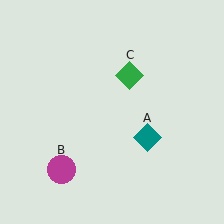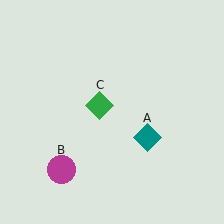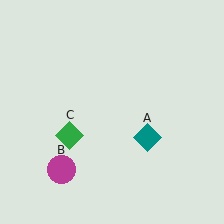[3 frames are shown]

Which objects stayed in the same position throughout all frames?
Teal diamond (object A) and magenta circle (object B) remained stationary.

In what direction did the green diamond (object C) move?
The green diamond (object C) moved down and to the left.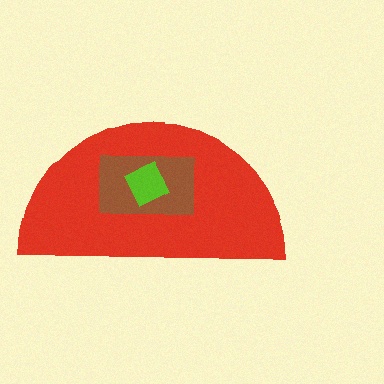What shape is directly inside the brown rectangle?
The lime diamond.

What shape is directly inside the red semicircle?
The brown rectangle.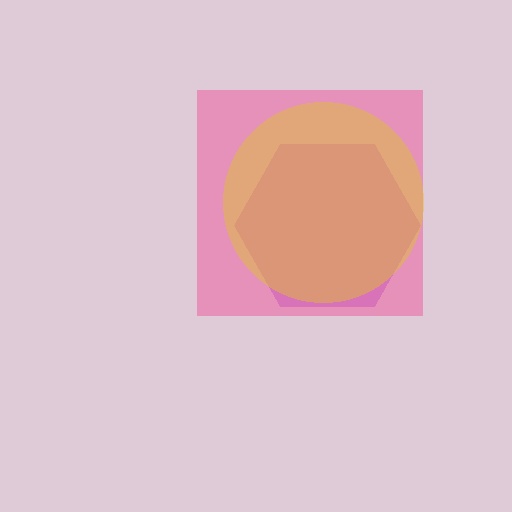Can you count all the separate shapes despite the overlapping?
Yes, there are 3 separate shapes.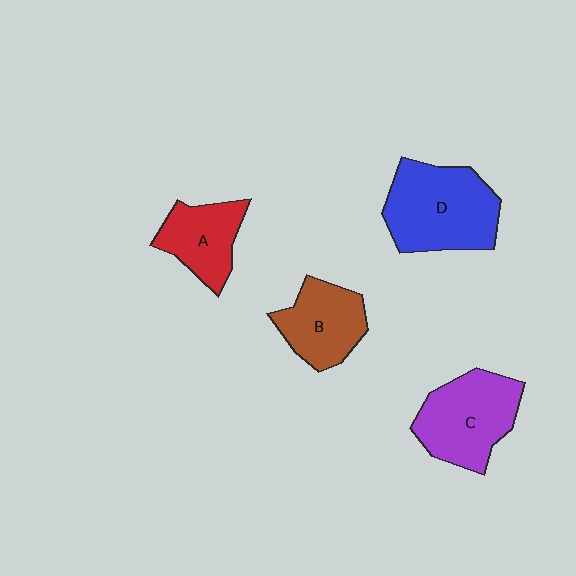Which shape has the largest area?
Shape D (blue).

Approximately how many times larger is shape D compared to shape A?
Approximately 1.7 times.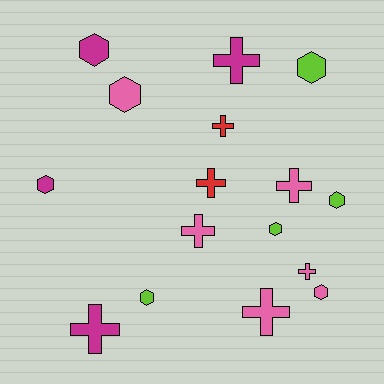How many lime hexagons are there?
There are 4 lime hexagons.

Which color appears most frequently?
Pink, with 6 objects.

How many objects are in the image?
There are 16 objects.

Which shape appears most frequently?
Cross, with 8 objects.